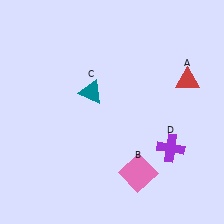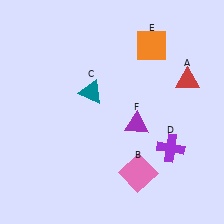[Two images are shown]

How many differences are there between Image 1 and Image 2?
There are 2 differences between the two images.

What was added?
An orange square (E), a purple triangle (F) were added in Image 2.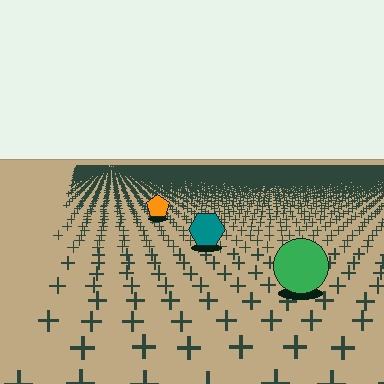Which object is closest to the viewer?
The green circle is closest. The texture marks near it are larger and more spread out.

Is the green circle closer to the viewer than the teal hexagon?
Yes. The green circle is closer — you can tell from the texture gradient: the ground texture is coarser near it.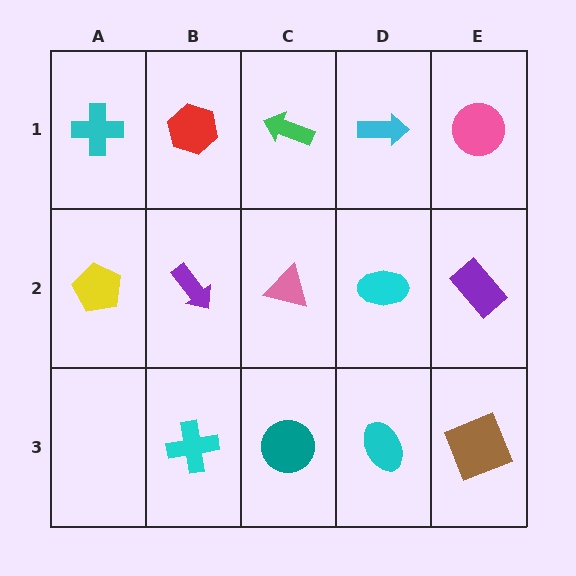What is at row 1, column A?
A cyan cross.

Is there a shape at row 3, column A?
No, that cell is empty.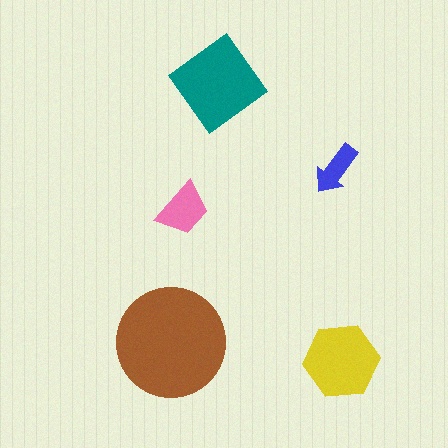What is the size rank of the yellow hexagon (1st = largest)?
3rd.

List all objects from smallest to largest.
The blue arrow, the pink trapezoid, the yellow hexagon, the teal diamond, the brown circle.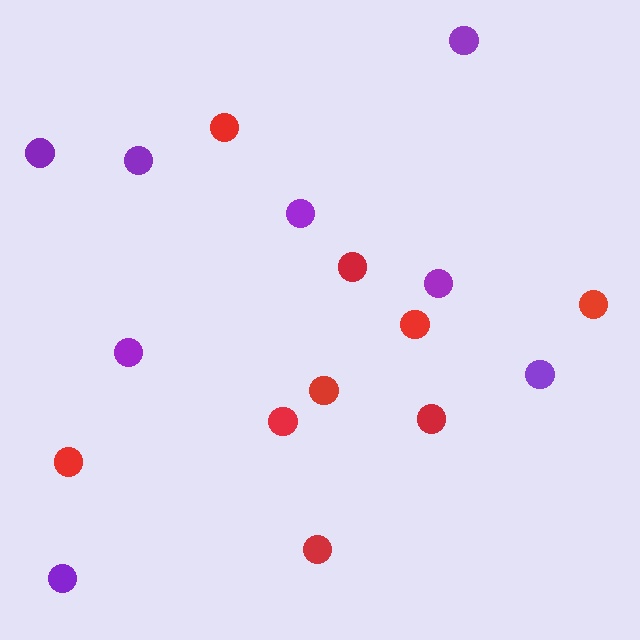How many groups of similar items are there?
There are 2 groups: one group of red circles (9) and one group of purple circles (8).